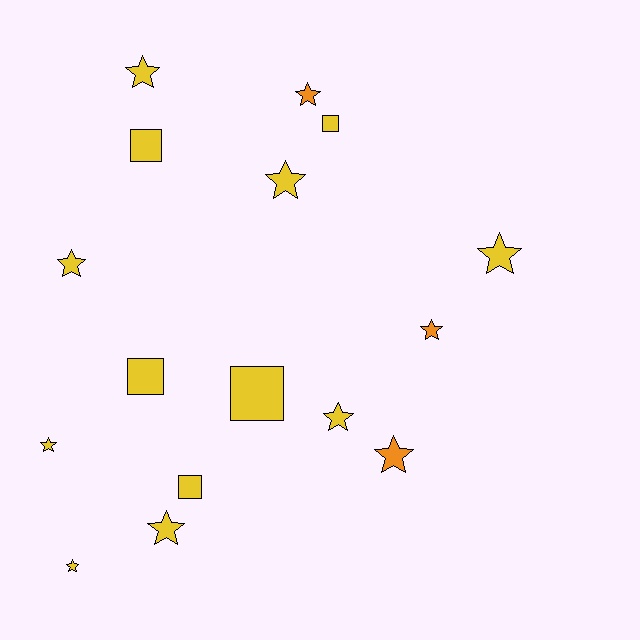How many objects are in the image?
There are 16 objects.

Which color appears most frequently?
Yellow, with 13 objects.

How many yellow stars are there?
There are 8 yellow stars.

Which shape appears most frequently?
Star, with 11 objects.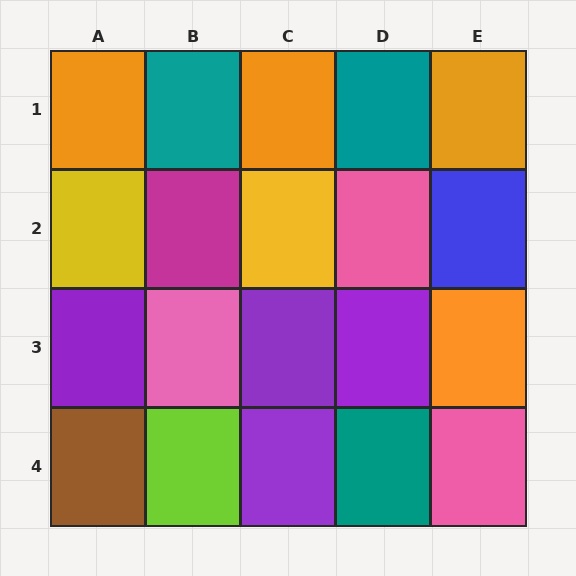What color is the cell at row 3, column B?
Pink.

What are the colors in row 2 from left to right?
Yellow, magenta, yellow, pink, blue.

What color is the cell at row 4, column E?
Pink.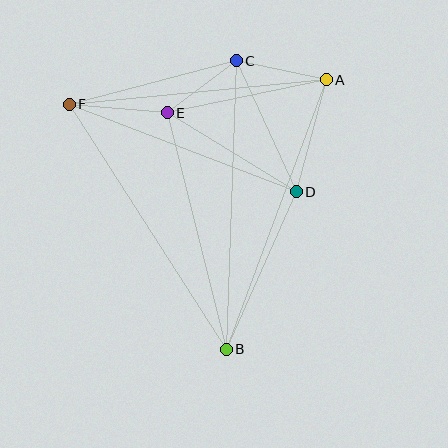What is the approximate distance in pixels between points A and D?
The distance between A and D is approximately 116 pixels.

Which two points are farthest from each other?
Points B and F are farthest from each other.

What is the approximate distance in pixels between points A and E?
The distance between A and E is approximately 162 pixels.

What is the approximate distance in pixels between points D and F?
The distance between D and F is approximately 243 pixels.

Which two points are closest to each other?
Points C and E are closest to each other.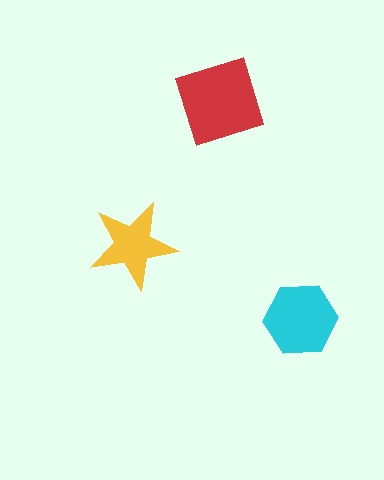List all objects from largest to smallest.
The red square, the cyan hexagon, the yellow star.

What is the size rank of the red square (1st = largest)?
1st.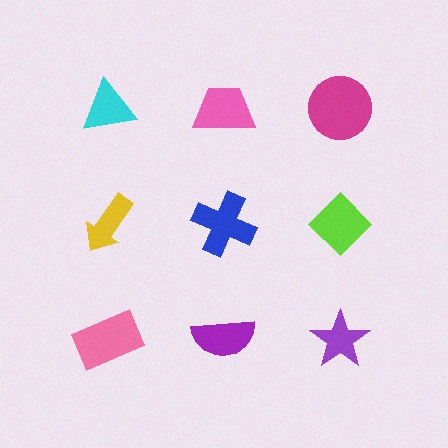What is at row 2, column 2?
A blue cross.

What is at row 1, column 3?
A magenta circle.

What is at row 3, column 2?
A purple semicircle.